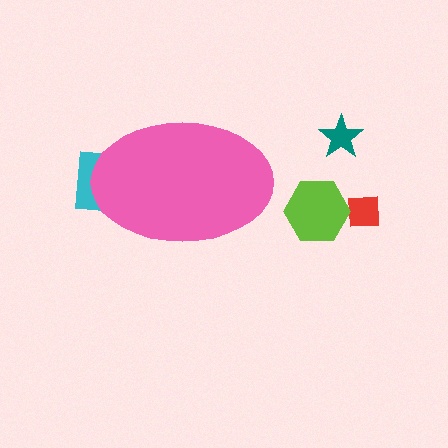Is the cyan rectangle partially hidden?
Yes, the cyan rectangle is partially hidden behind the pink ellipse.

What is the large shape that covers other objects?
A pink ellipse.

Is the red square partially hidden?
No, the red square is fully visible.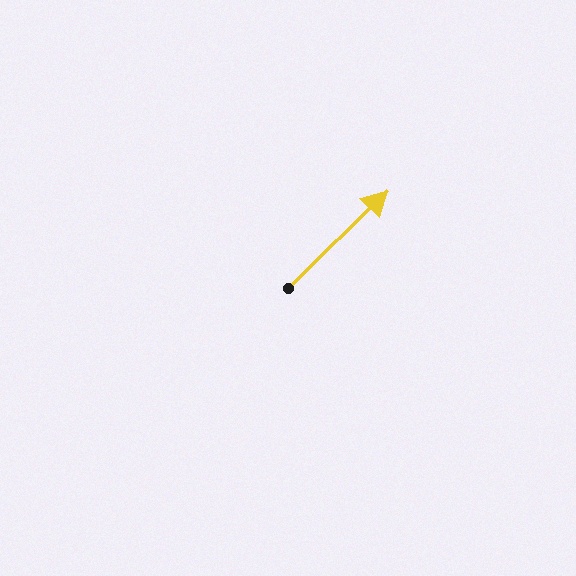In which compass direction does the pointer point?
Northeast.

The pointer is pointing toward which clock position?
Roughly 2 o'clock.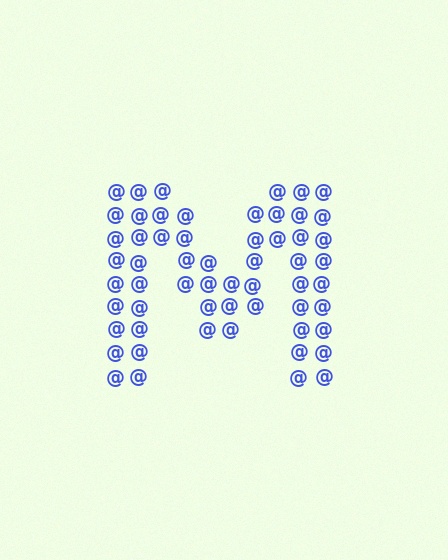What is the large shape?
The large shape is the letter M.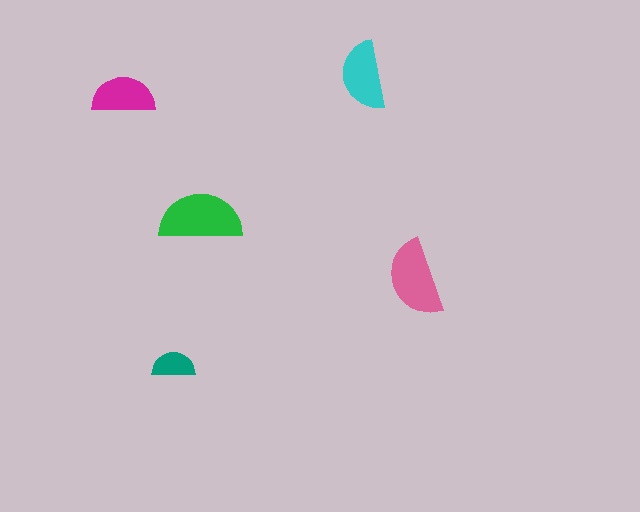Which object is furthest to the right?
The pink semicircle is rightmost.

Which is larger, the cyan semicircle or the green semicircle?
The green one.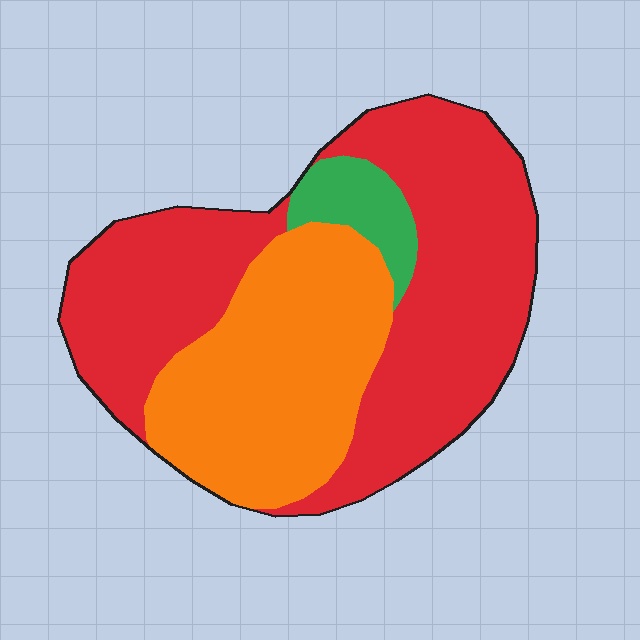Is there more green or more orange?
Orange.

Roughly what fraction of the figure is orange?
Orange covers around 35% of the figure.